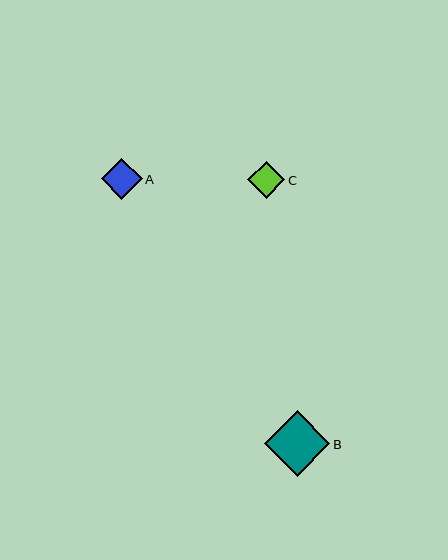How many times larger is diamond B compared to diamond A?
Diamond B is approximately 1.6 times the size of diamond A.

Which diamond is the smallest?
Diamond C is the smallest with a size of approximately 37 pixels.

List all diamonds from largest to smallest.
From largest to smallest: B, A, C.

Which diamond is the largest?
Diamond B is the largest with a size of approximately 65 pixels.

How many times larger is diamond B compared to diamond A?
Diamond B is approximately 1.6 times the size of diamond A.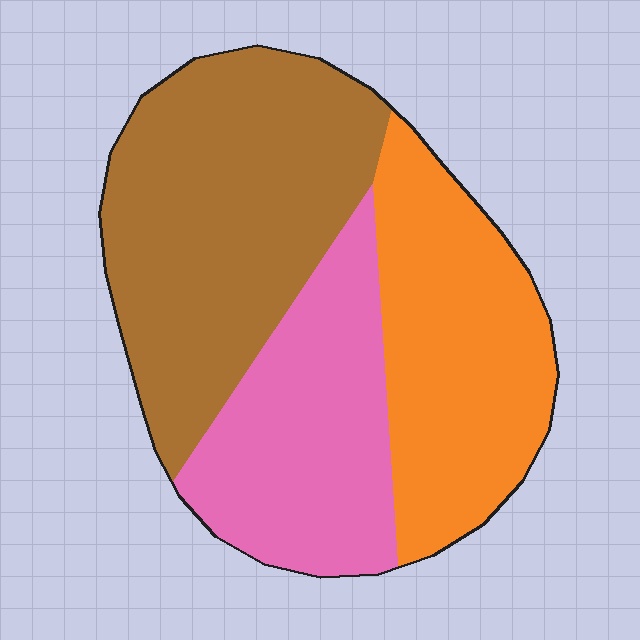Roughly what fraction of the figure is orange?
Orange takes up about one third (1/3) of the figure.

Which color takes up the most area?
Brown, at roughly 40%.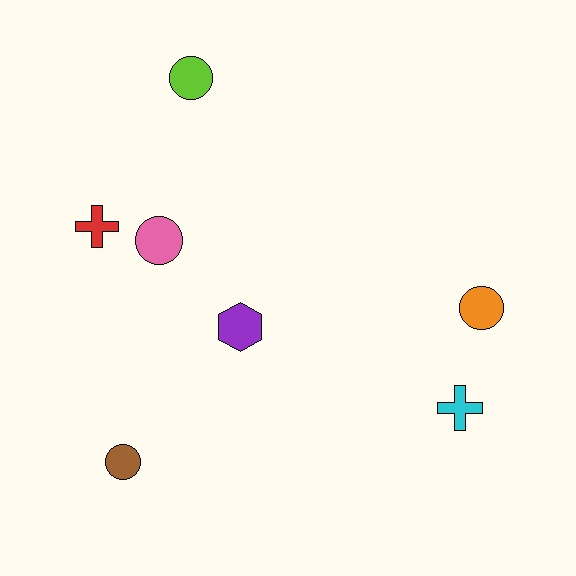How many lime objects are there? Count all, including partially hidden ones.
There is 1 lime object.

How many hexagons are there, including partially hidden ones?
There is 1 hexagon.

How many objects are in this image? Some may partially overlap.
There are 7 objects.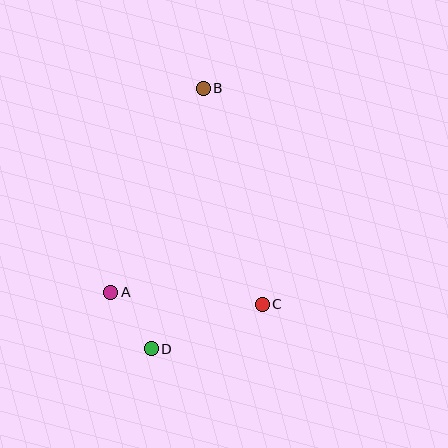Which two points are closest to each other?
Points A and D are closest to each other.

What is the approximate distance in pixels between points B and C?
The distance between B and C is approximately 224 pixels.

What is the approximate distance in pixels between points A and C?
The distance between A and C is approximately 152 pixels.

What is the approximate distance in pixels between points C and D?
The distance between C and D is approximately 120 pixels.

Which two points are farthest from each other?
Points B and D are farthest from each other.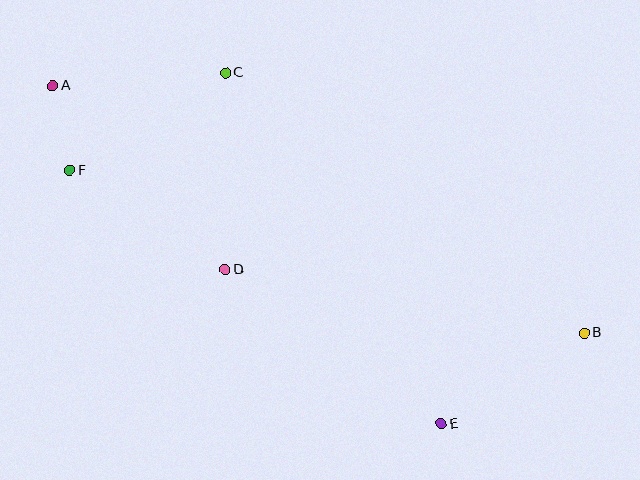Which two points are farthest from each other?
Points A and B are farthest from each other.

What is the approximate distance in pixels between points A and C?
The distance between A and C is approximately 174 pixels.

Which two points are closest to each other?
Points A and F are closest to each other.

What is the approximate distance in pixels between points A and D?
The distance between A and D is approximately 253 pixels.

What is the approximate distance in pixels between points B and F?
The distance between B and F is approximately 540 pixels.